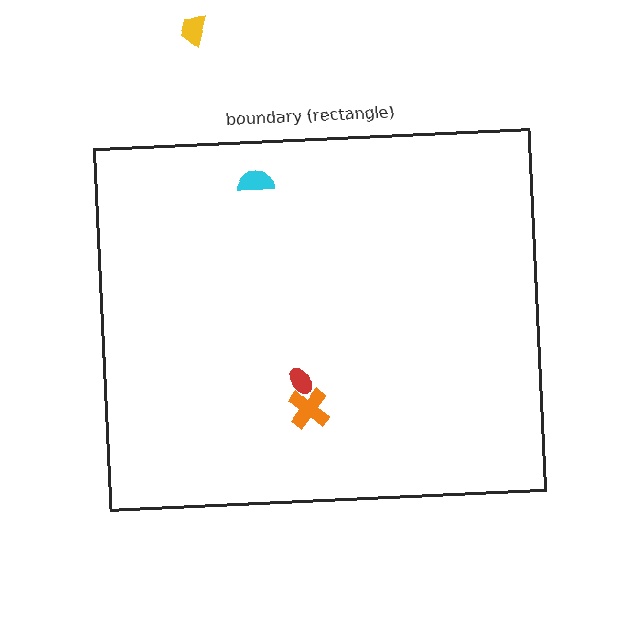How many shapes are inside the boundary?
3 inside, 1 outside.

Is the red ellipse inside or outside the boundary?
Inside.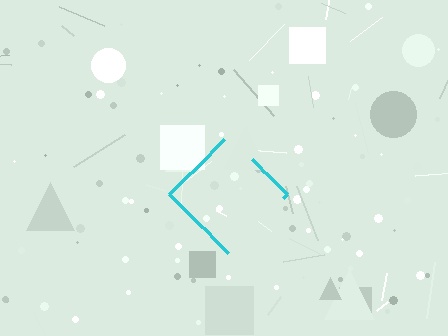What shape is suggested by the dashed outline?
The dashed outline suggests a diamond.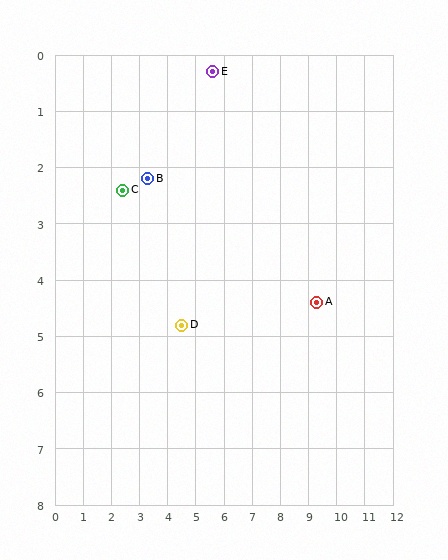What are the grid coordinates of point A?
Point A is at approximately (9.3, 4.4).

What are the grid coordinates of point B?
Point B is at approximately (3.3, 2.2).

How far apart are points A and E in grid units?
Points A and E are about 5.5 grid units apart.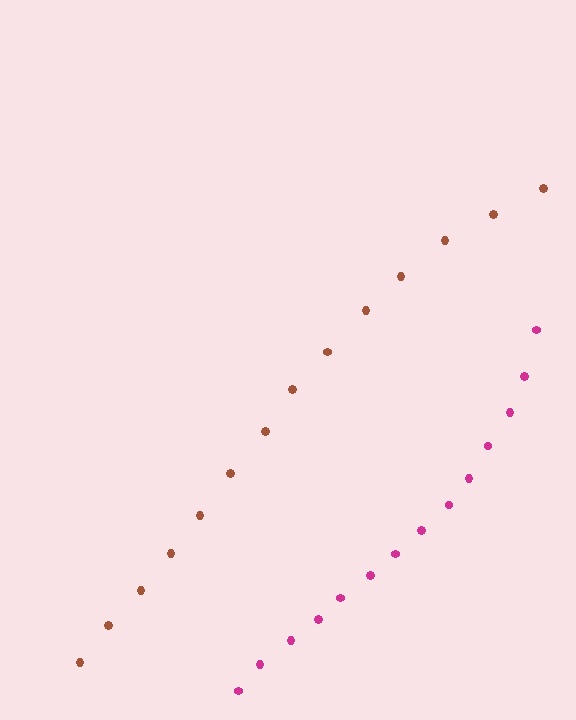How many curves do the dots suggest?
There are 2 distinct paths.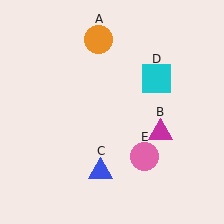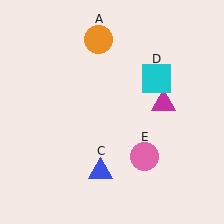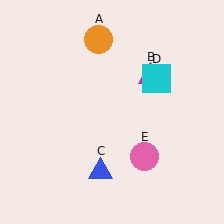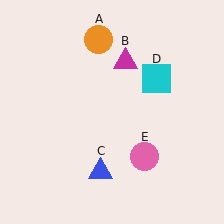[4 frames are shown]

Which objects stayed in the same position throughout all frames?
Orange circle (object A) and blue triangle (object C) and cyan square (object D) and pink circle (object E) remained stationary.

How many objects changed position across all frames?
1 object changed position: magenta triangle (object B).